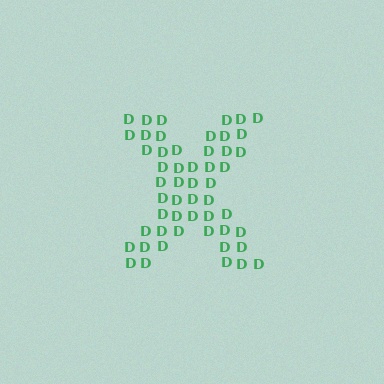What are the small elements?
The small elements are letter D's.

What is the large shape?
The large shape is the letter X.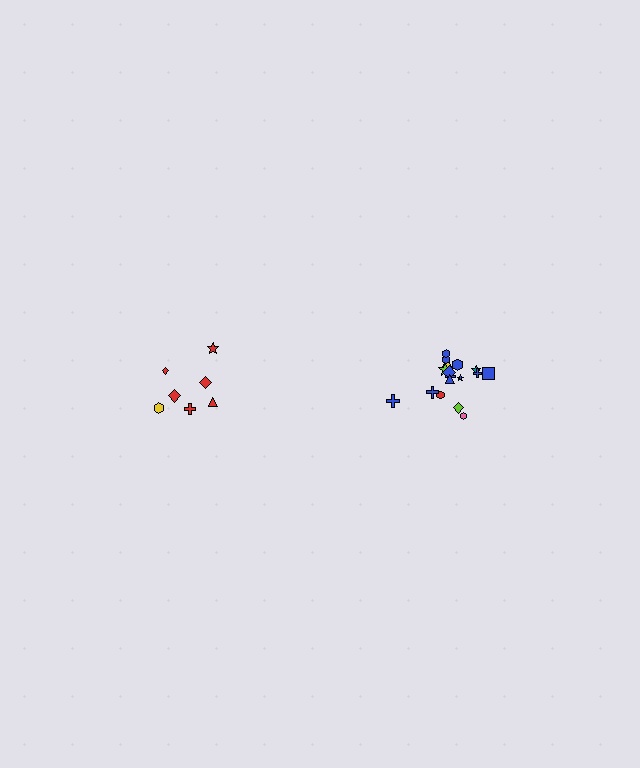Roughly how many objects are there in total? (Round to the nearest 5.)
Roughly 25 objects in total.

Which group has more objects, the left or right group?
The right group.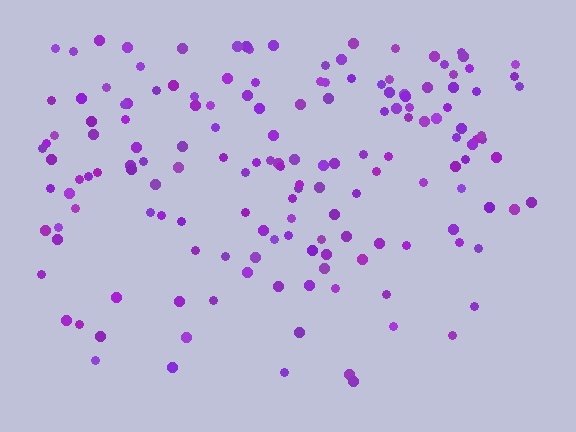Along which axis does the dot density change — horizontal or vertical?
Vertical.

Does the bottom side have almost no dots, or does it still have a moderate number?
Still a moderate number, just noticeably fewer than the top.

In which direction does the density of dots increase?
From bottom to top, with the top side densest.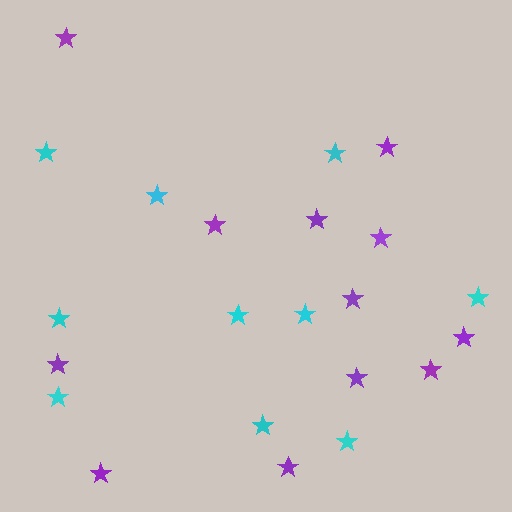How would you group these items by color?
There are 2 groups: one group of cyan stars (10) and one group of purple stars (12).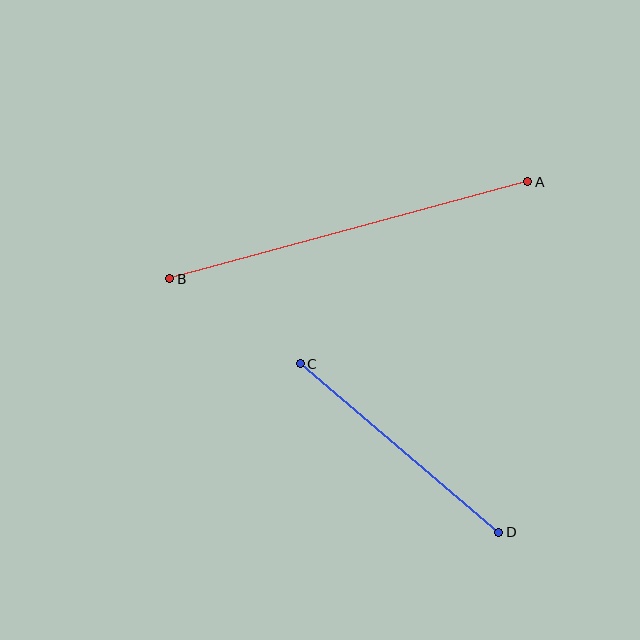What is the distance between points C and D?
The distance is approximately 261 pixels.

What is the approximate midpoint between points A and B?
The midpoint is at approximately (349, 230) pixels.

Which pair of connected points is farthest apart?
Points A and B are farthest apart.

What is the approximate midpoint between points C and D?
The midpoint is at approximately (400, 448) pixels.